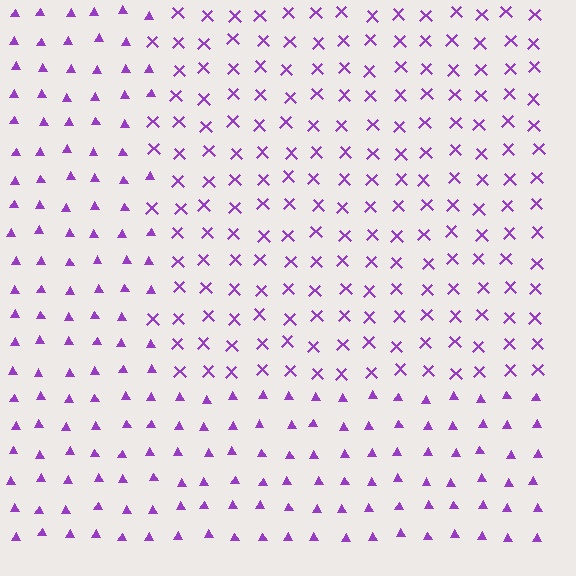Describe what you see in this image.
The image is filled with small purple elements arranged in a uniform grid. A rectangle-shaped region contains X marks, while the surrounding area contains triangles. The boundary is defined purely by the change in element shape.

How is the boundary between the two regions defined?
The boundary is defined by a change in element shape: X marks inside vs. triangles outside. All elements share the same color and spacing.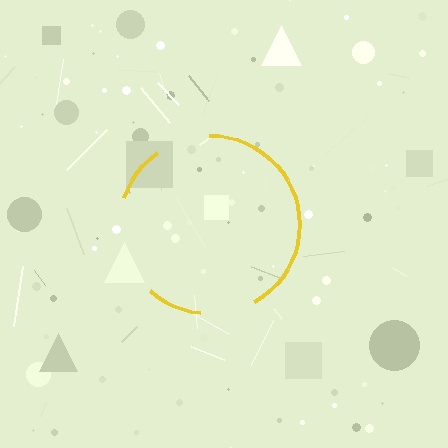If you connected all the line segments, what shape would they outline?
They would outline a circle.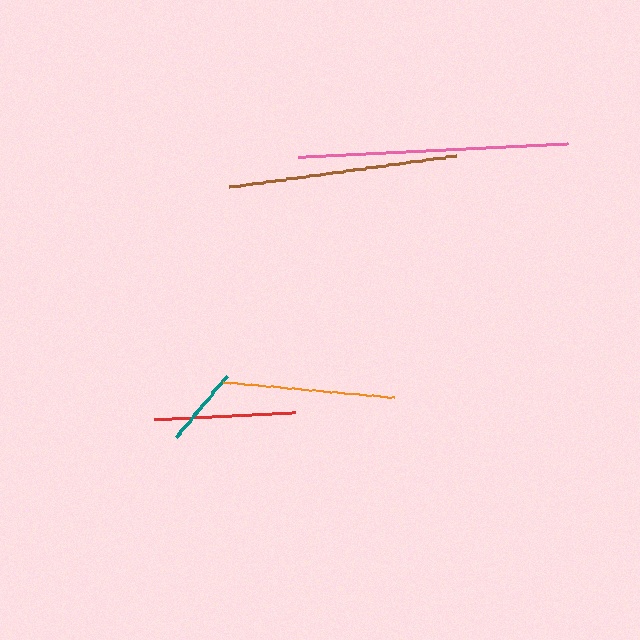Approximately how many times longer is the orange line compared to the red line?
The orange line is approximately 1.2 times the length of the red line.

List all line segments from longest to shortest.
From longest to shortest: pink, brown, orange, red, teal.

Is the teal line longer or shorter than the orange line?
The orange line is longer than the teal line.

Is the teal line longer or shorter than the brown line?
The brown line is longer than the teal line.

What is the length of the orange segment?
The orange segment is approximately 172 pixels long.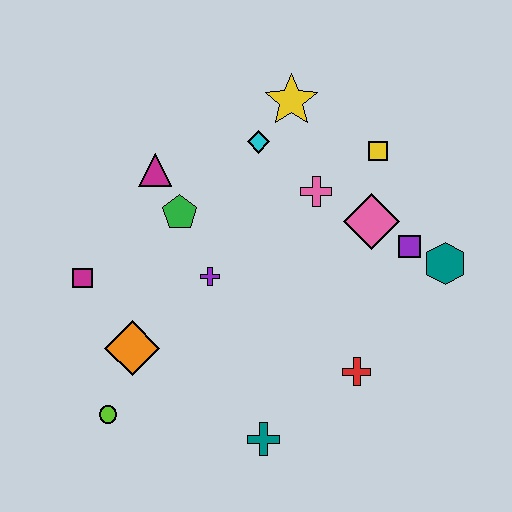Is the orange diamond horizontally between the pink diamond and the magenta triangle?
No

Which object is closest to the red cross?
The teal cross is closest to the red cross.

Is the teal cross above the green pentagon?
No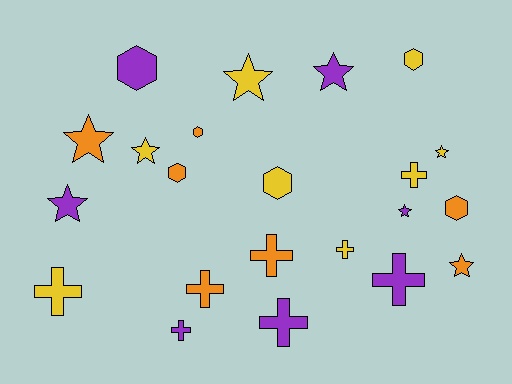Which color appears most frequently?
Yellow, with 8 objects.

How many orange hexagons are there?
There are 3 orange hexagons.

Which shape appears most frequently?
Star, with 8 objects.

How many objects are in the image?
There are 22 objects.